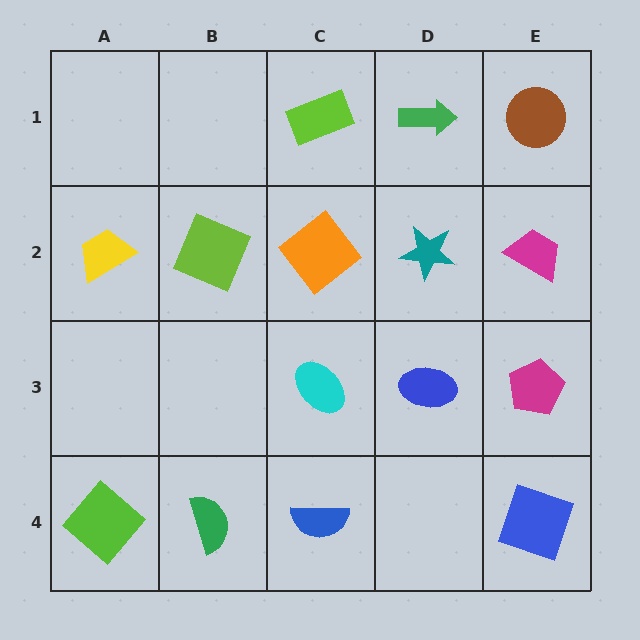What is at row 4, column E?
A blue square.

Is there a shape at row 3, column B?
No, that cell is empty.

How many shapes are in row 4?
4 shapes.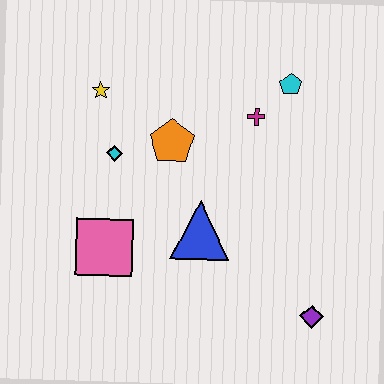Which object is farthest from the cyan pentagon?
The pink square is farthest from the cyan pentagon.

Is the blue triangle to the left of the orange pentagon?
No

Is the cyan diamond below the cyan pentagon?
Yes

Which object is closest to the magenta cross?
The cyan pentagon is closest to the magenta cross.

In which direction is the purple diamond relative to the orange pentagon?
The purple diamond is below the orange pentagon.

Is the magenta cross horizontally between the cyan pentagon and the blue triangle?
Yes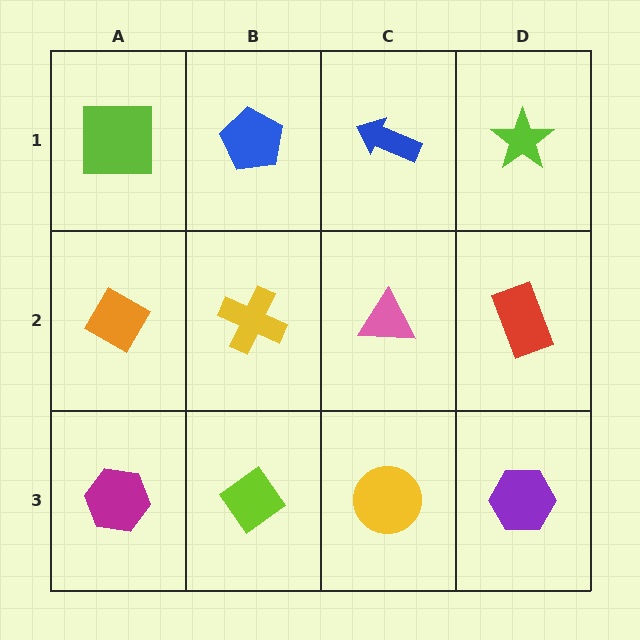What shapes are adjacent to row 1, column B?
A yellow cross (row 2, column B), a lime square (row 1, column A), a blue arrow (row 1, column C).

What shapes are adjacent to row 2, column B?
A blue pentagon (row 1, column B), a lime diamond (row 3, column B), an orange diamond (row 2, column A), a pink triangle (row 2, column C).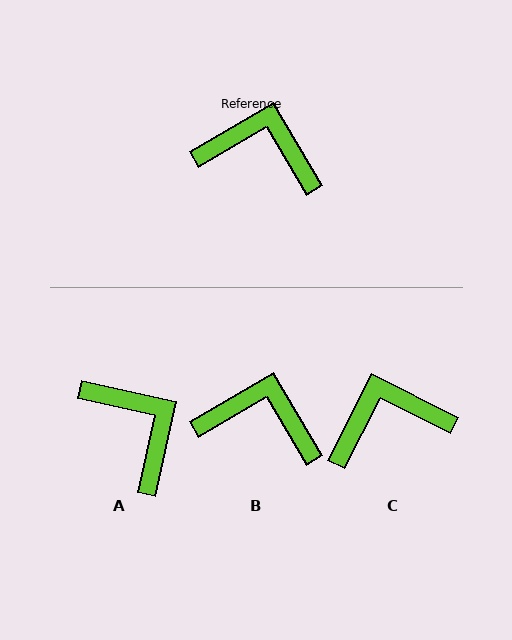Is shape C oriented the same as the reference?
No, it is off by about 33 degrees.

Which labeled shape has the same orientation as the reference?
B.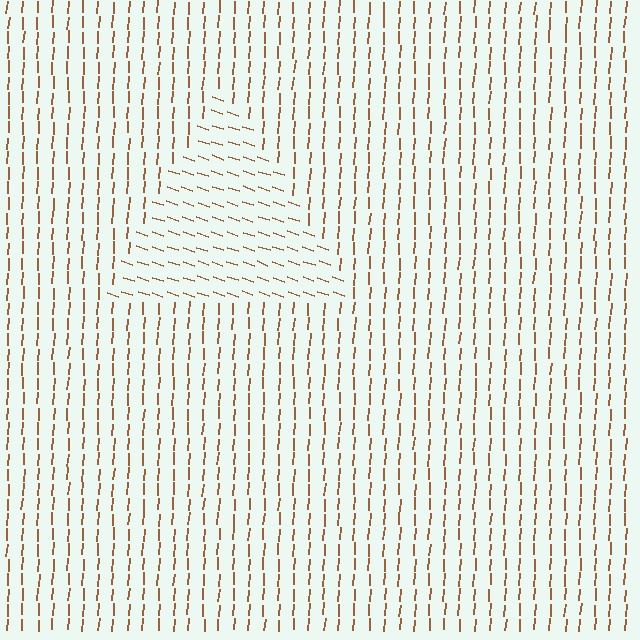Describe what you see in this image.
The image is filled with small brown line segments. A triangle region in the image has lines oriented differently from the surrounding lines, creating a visible texture boundary.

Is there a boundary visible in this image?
Yes, there is a texture boundary formed by a change in line orientation.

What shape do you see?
I see a triangle.